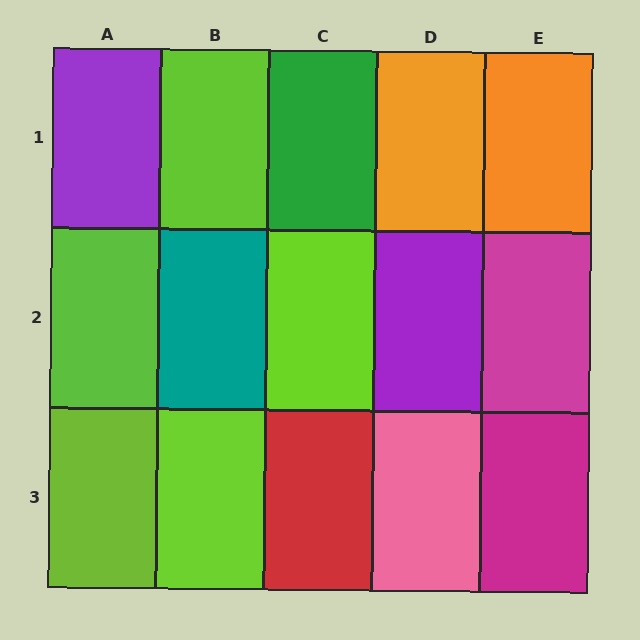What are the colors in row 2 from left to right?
Lime, teal, lime, purple, magenta.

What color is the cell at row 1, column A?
Purple.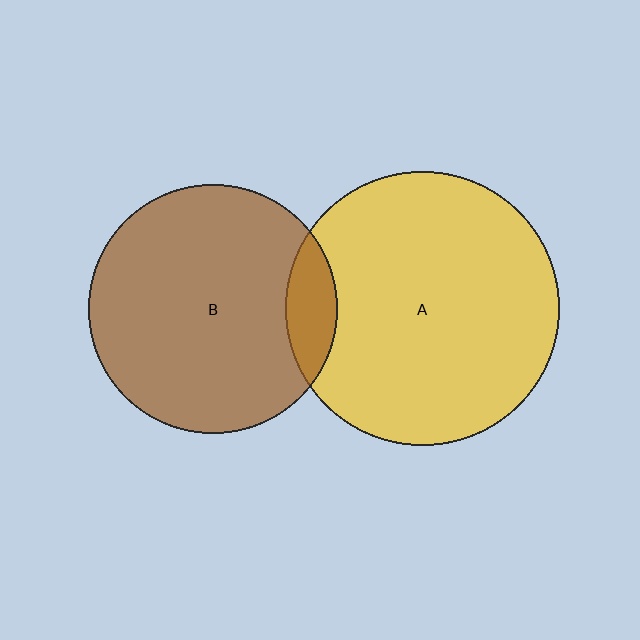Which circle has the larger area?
Circle A (yellow).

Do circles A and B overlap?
Yes.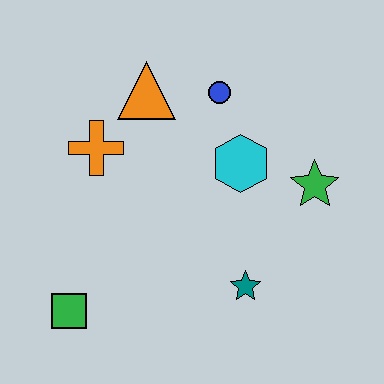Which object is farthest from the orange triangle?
The green square is farthest from the orange triangle.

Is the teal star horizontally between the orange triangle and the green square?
No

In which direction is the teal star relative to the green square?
The teal star is to the right of the green square.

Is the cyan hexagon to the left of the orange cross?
No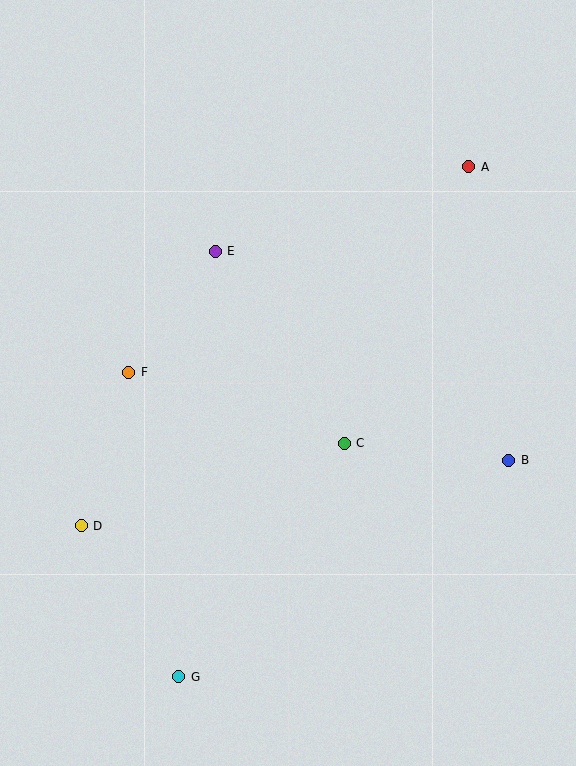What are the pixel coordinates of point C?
Point C is at (344, 443).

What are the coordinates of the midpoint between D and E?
The midpoint between D and E is at (148, 389).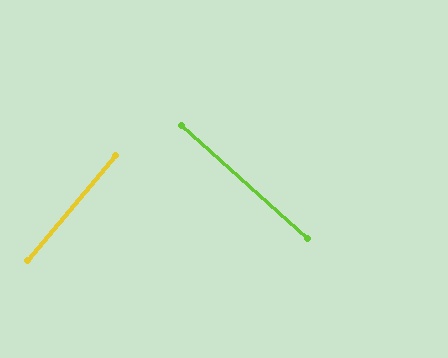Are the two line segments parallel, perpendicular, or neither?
Perpendicular — they meet at approximately 88°.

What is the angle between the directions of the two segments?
Approximately 88 degrees.